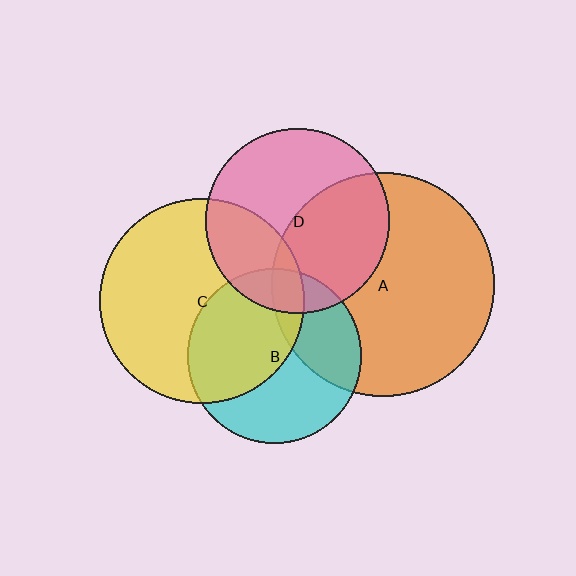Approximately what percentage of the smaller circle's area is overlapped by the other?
Approximately 50%.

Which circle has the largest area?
Circle A (orange).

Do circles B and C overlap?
Yes.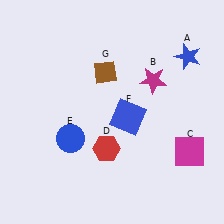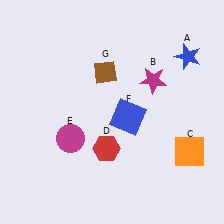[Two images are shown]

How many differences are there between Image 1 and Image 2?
There are 2 differences between the two images.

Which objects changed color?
C changed from magenta to orange. E changed from blue to magenta.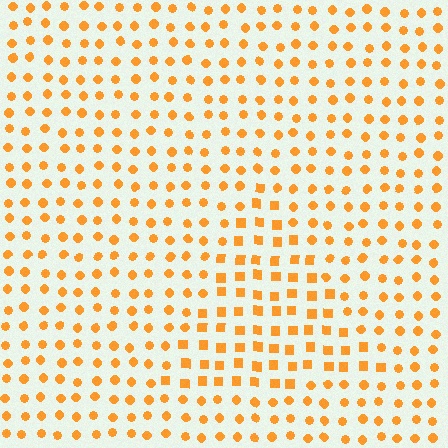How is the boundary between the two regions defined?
The boundary is defined by a change in element shape: squares inside vs. circles outside. All elements share the same color and spacing.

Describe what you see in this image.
The image is filled with small orange elements arranged in a uniform grid. A triangle-shaped region contains squares, while the surrounding area contains circles. The boundary is defined purely by the change in element shape.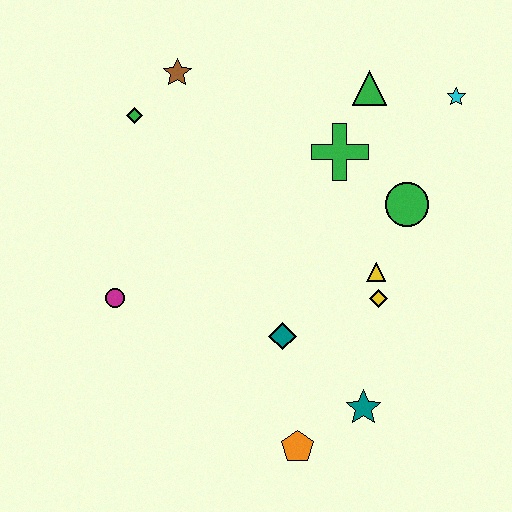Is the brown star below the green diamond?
No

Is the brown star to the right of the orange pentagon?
No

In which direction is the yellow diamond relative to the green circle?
The yellow diamond is below the green circle.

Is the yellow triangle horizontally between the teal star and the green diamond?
No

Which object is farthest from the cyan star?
The magenta circle is farthest from the cyan star.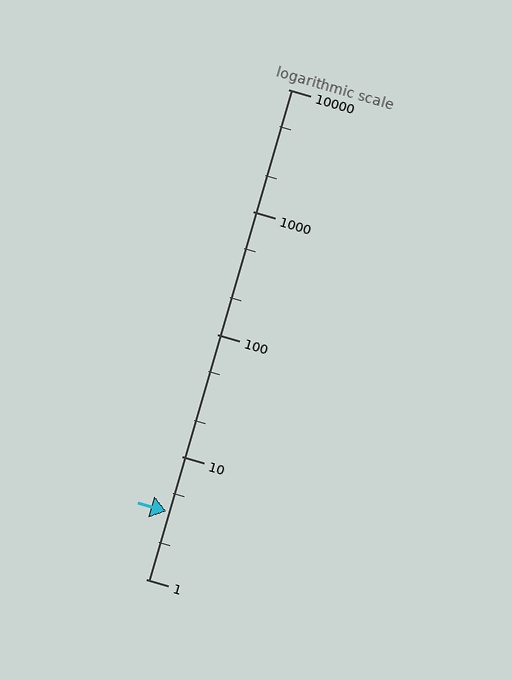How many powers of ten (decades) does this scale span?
The scale spans 4 decades, from 1 to 10000.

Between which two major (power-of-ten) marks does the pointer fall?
The pointer is between 1 and 10.